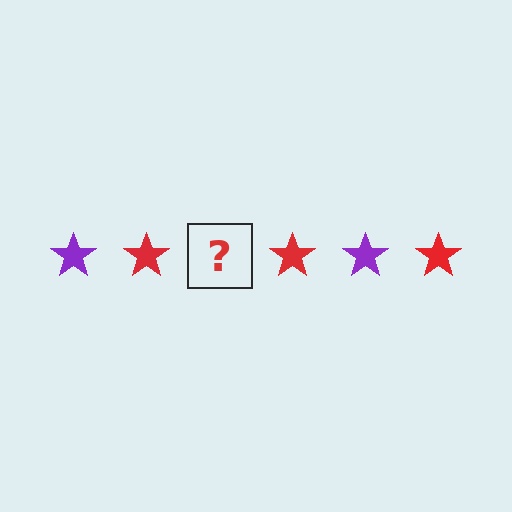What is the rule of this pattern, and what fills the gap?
The rule is that the pattern cycles through purple, red stars. The gap should be filled with a purple star.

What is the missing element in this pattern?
The missing element is a purple star.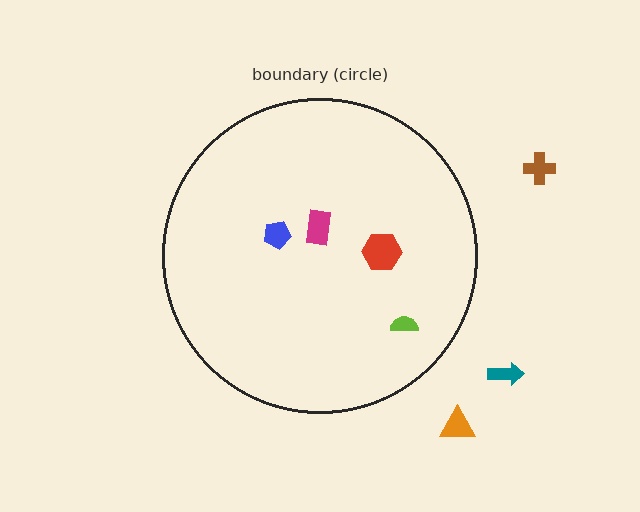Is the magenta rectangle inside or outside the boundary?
Inside.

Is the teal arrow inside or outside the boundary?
Outside.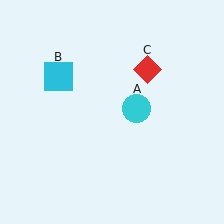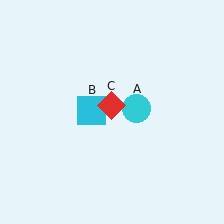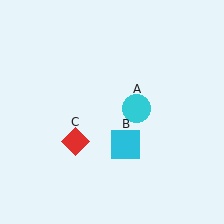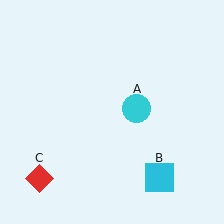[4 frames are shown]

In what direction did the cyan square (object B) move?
The cyan square (object B) moved down and to the right.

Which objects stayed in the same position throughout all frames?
Cyan circle (object A) remained stationary.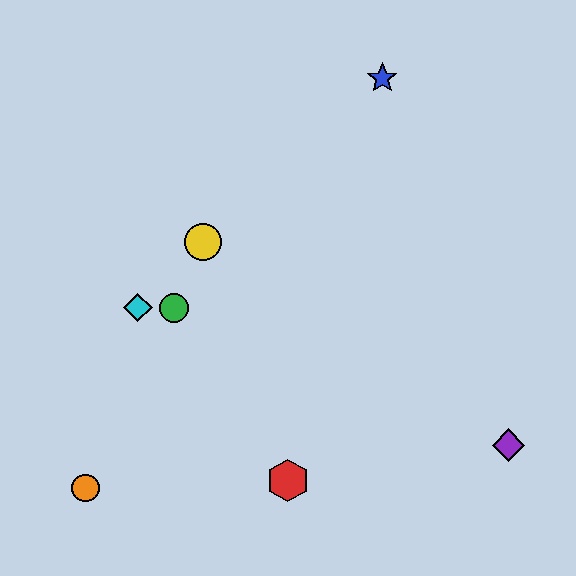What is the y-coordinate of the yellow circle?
The yellow circle is at y≈242.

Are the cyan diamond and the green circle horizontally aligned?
Yes, both are at y≈308.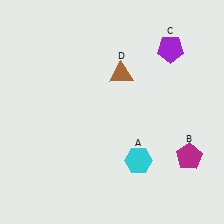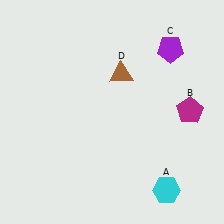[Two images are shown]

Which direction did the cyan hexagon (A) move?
The cyan hexagon (A) moved down.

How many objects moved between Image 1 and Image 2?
2 objects moved between the two images.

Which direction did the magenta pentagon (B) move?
The magenta pentagon (B) moved up.